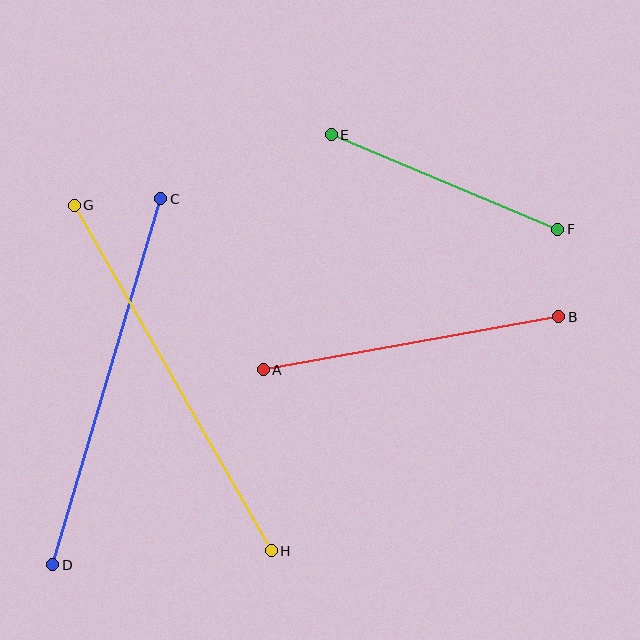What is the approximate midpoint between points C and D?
The midpoint is at approximately (107, 382) pixels.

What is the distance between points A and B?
The distance is approximately 301 pixels.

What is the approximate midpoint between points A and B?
The midpoint is at approximately (411, 343) pixels.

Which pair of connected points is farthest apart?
Points G and H are farthest apart.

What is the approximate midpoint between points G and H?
The midpoint is at approximately (173, 378) pixels.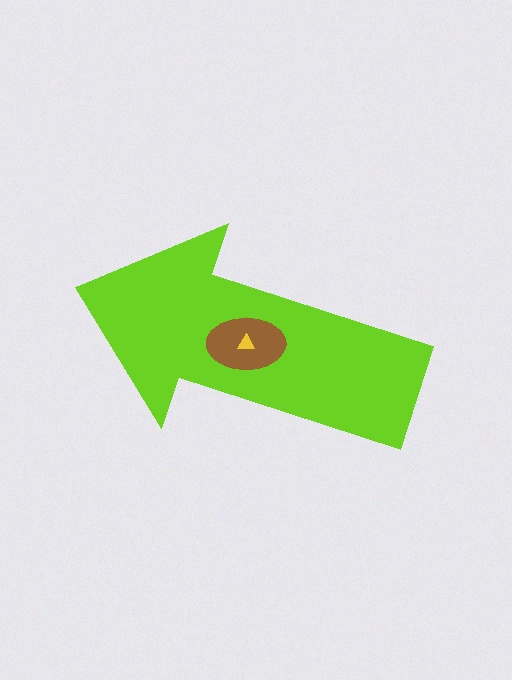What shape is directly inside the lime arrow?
The brown ellipse.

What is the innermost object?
The yellow triangle.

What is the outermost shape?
The lime arrow.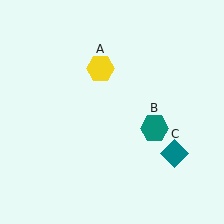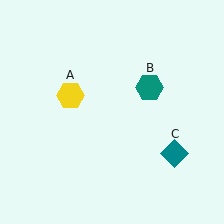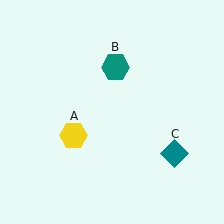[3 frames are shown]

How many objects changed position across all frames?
2 objects changed position: yellow hexagon (object A), teal hexagon (object B).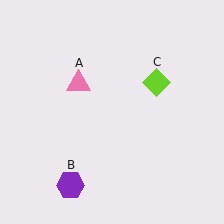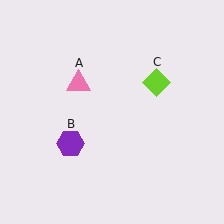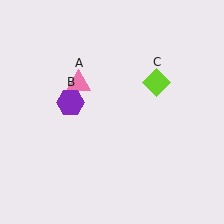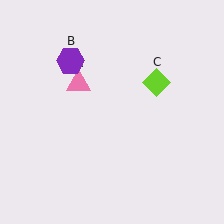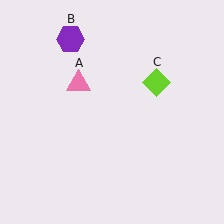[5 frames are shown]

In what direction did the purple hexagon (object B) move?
The purple hexagon (object B) moved up.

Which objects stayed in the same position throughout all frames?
Pink triangle (object A) and lime diamond (object C) remained stationary.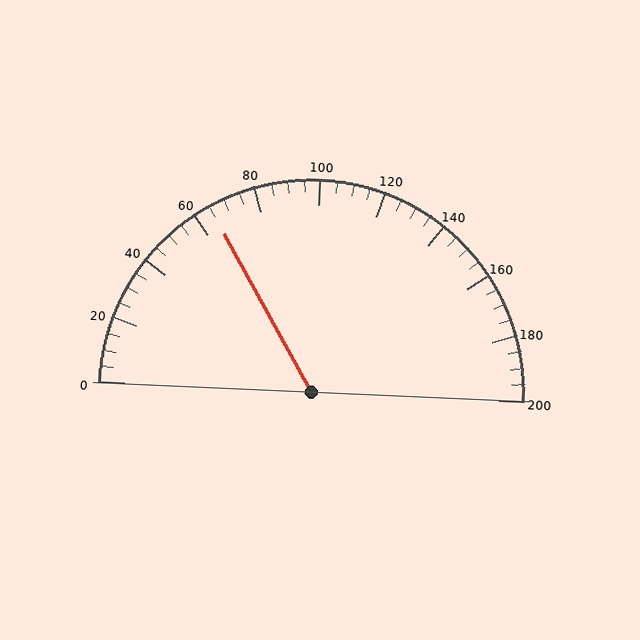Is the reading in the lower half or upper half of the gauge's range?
The reading is in the lower half of the range (0 to 200).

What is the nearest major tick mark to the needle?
The nearest major tick mark is 60.